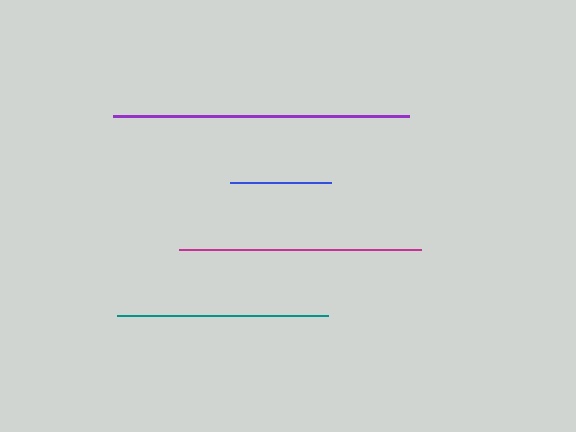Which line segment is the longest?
The purple line is the longest at approximately 296 pixels.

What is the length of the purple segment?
The purple segment is approximately 296 pixels long.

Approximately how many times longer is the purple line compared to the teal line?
The purple line is approximately 1.4 times the length of the teal line.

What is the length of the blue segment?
The blue segment is approximately 101 pixels long.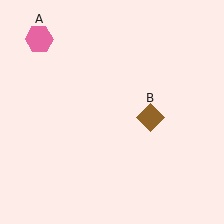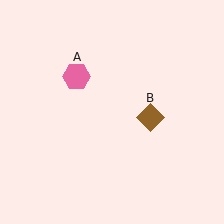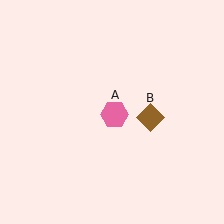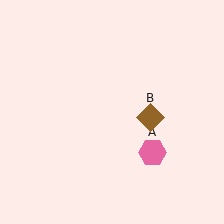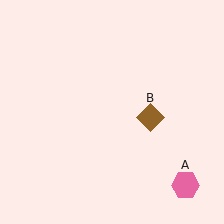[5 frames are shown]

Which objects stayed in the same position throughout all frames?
Brown diamond (object B) remained stationary.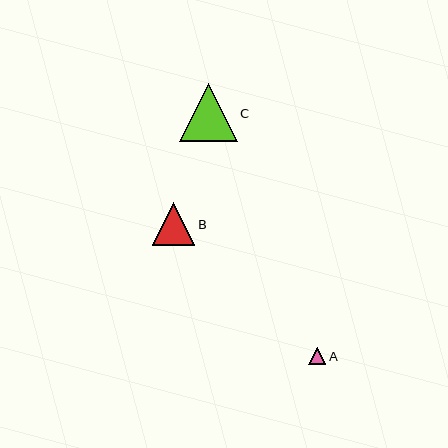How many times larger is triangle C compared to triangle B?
Triangle C is approximately 1.4 times the size of triangle B.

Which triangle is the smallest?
Triangle A is the smallest with a size of approximately 17 pixels.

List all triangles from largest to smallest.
From largest to smallest: C, B, A.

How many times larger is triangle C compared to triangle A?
Triangle C is approximately 3.4 times the size of triangle A.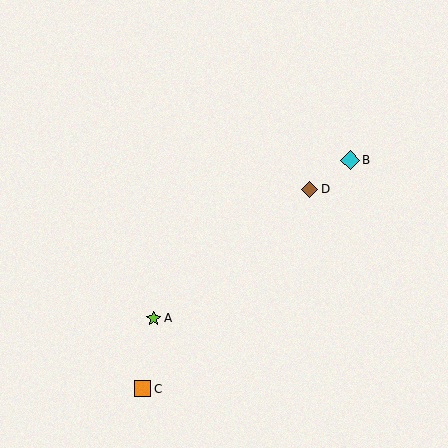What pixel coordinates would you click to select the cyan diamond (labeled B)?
Click at (350, 160) to select the cyan diamond B.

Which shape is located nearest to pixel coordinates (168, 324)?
The lime star (labeled A) at (154, 318) is nearest to that location.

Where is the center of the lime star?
The center of the lime star is at (154, 318).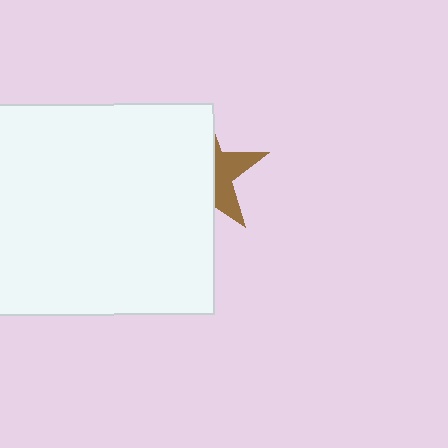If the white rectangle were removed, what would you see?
You would see the complete brown star.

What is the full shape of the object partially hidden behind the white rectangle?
The partially hidden object is a brown star.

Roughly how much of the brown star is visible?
A small part of it is visible (roughly 35%).